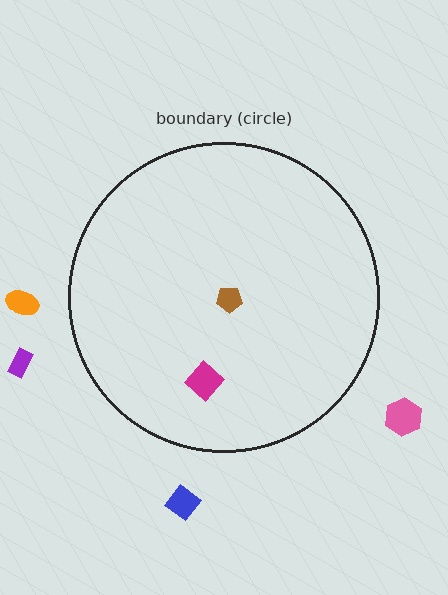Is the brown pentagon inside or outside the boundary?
Inside.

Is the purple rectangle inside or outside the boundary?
Outside.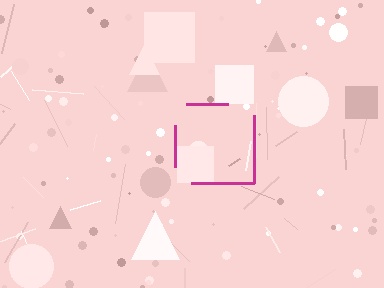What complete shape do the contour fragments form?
The contour fragments form a square.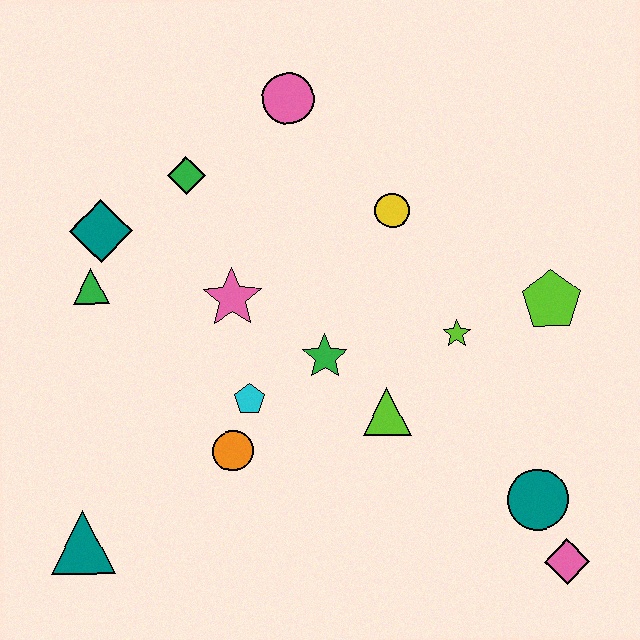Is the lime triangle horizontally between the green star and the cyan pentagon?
No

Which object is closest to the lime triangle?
The green star is closest to the lime triangle.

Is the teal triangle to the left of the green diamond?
Yes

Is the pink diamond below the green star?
Yes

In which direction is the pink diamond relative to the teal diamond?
The pink diamond is to the right of the teal diamond.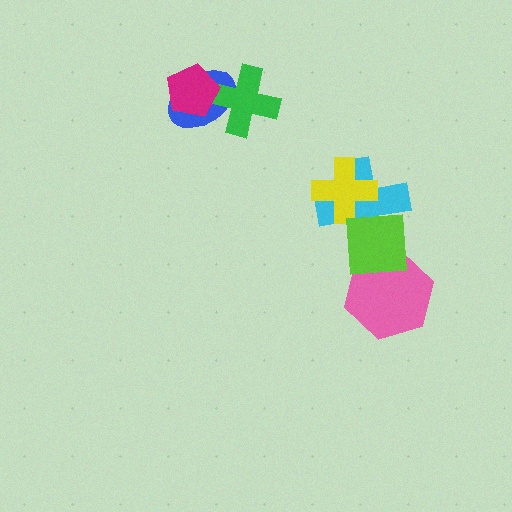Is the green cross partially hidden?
Yes, it is partially covered by another shape.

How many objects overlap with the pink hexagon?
1 object overlaps with the pink hexagon.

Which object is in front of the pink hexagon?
The lime square is in front of the pink hexagon.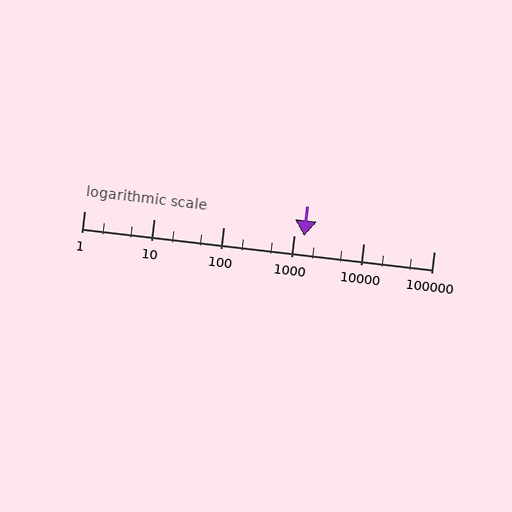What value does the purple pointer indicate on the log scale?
The pointer indicates approximately 1400.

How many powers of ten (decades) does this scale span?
The scale spans 5 decades, from 1 to 100000.